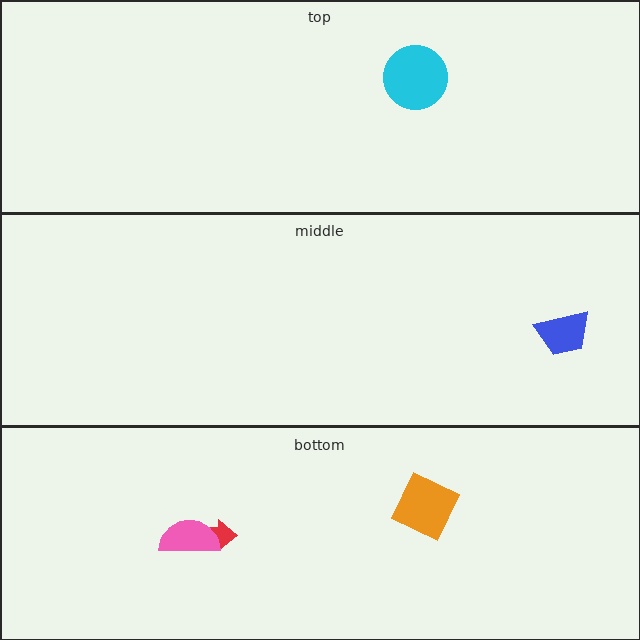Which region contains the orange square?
The bottom region.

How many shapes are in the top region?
1.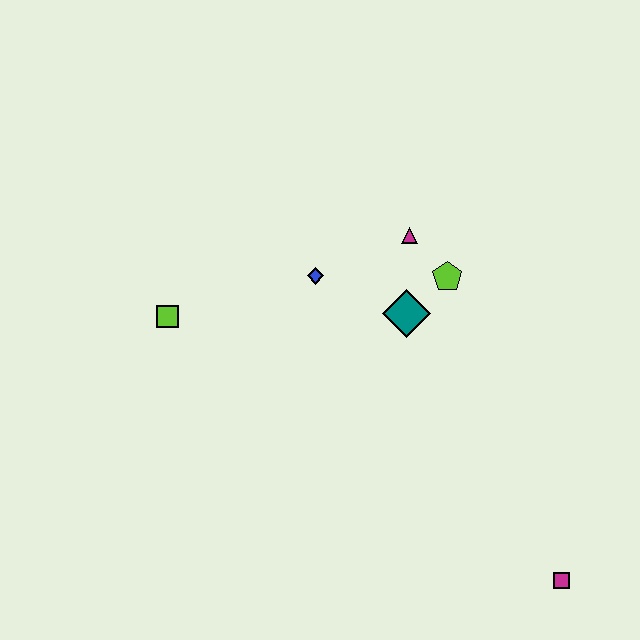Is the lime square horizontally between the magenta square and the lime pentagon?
No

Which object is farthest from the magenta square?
The lime square is farthest from the magenta square.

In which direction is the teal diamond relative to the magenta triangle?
The teal diamond is below the magenta triangle.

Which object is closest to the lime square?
The blue diamond is closest to the lime square.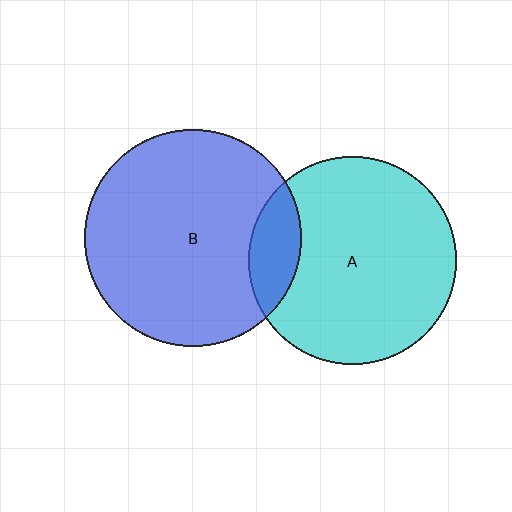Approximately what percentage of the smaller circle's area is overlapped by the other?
Approximately 15%.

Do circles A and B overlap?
Yes.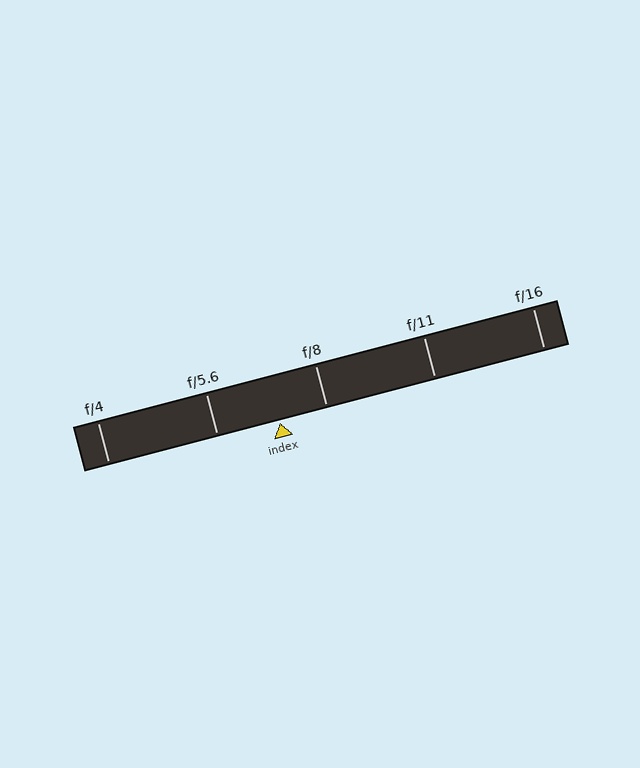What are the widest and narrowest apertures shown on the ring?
The widest aperture shown is f/4 and the narrowest is f/16.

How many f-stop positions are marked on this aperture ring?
There are 5 f-stop positions marked.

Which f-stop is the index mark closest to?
The index mark is closest to f/8.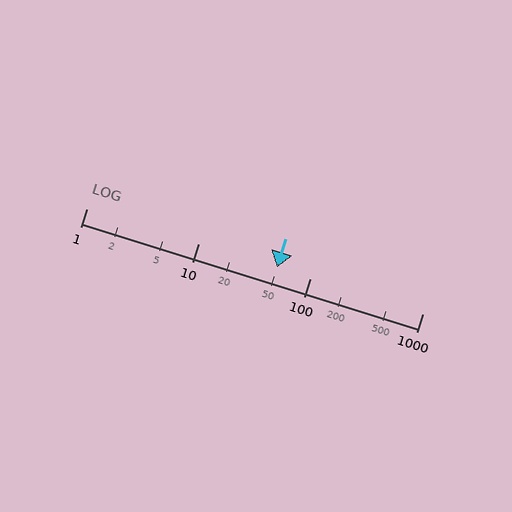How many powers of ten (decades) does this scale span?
The scale spans 3 decades, from 1 to 1000.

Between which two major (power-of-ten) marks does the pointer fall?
The pointer is between 10 and 100.